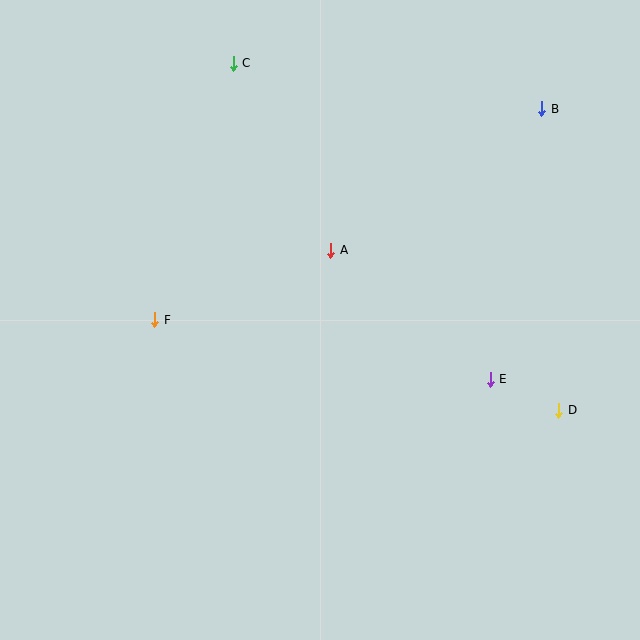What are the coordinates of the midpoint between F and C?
The midpoint between F and C is at (194, 191).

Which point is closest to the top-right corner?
Point B is closest to the top-right corner.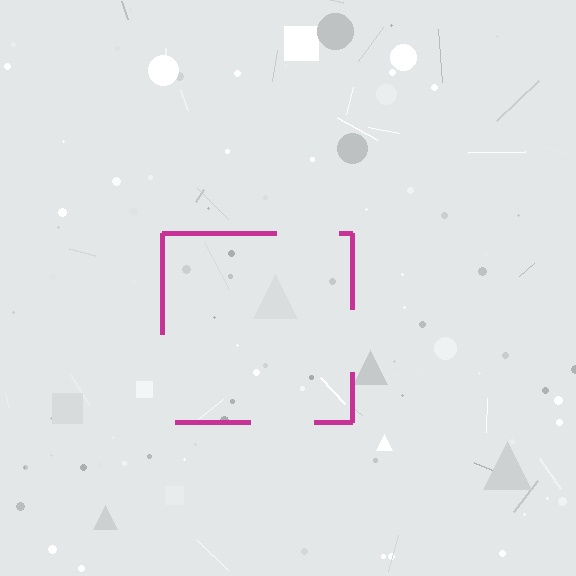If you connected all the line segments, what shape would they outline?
They would outline a square.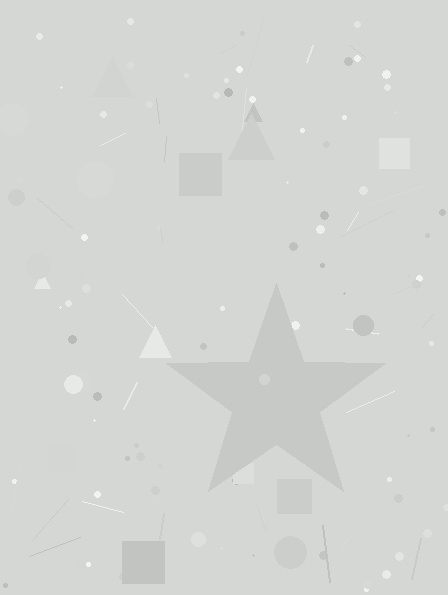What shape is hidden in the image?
A star is hidden in the image.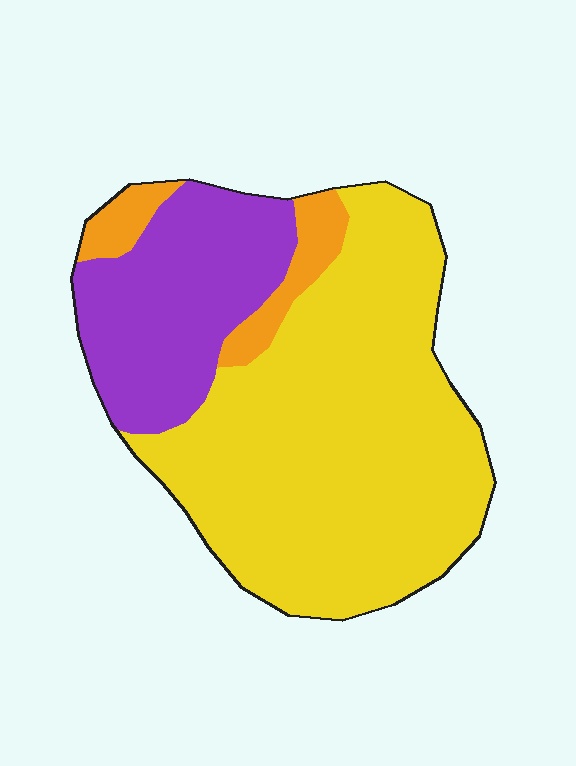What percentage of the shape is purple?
Purple takes up about one quarter (1/4) of the shape.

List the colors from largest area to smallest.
From largest to smallest: yellow, purple, orange.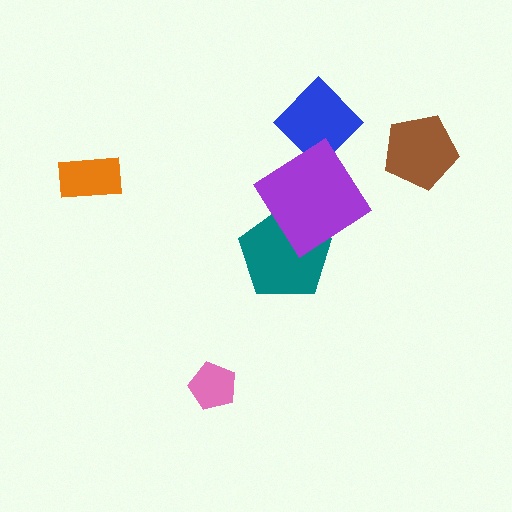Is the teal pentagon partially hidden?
Yes, it is partially covered by another shape.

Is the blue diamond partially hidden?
Yes, it is partially covered by another shape.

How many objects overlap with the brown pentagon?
0 objects overlap with the brown pentagon.